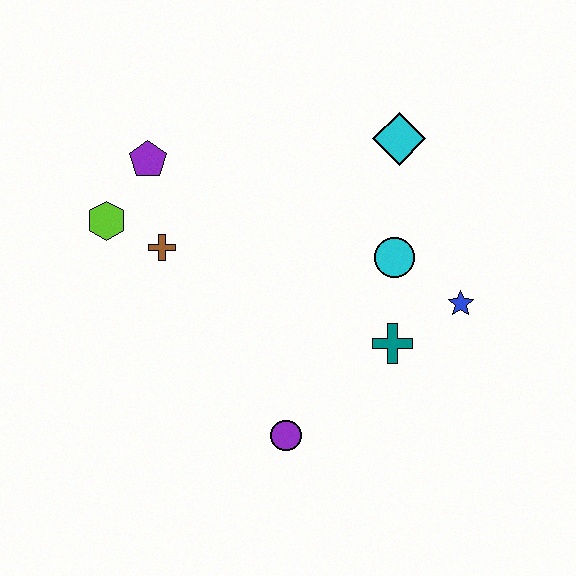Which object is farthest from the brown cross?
The blue star is farthest from the brown cross.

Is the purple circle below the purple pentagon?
Yes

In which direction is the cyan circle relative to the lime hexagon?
The cyan circle is to the right of the lime hexagon.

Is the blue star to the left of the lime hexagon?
No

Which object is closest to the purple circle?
The teal cross is closest to the purple circle.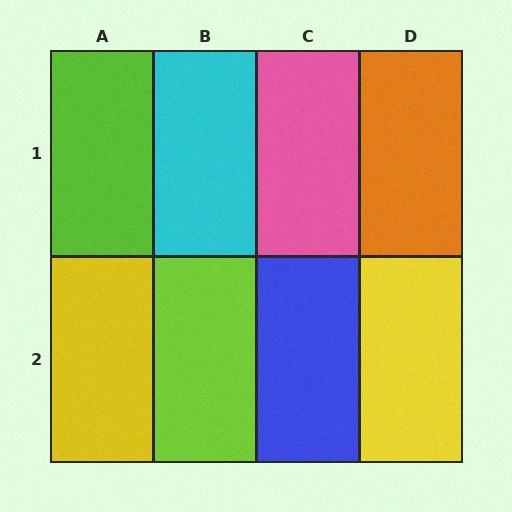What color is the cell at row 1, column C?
Pink.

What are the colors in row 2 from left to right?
Yellow, lime, blue, yellow.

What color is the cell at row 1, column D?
Orange.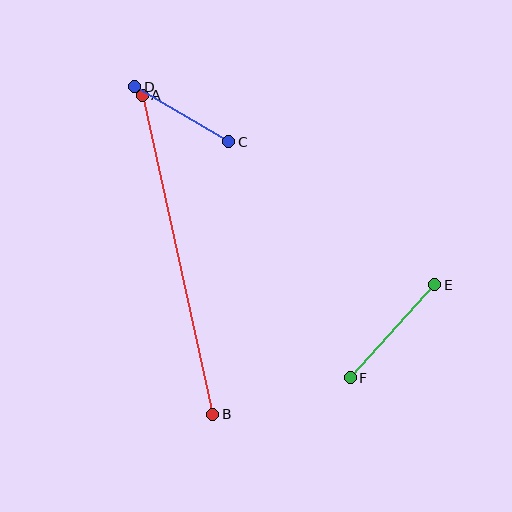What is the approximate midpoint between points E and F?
The midpoint is at approximately (392, 331) pixels.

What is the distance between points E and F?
The distance is approximately 126 pixels.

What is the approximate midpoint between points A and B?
The midpoint is at approximately (178, 255) pixels.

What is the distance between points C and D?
The distance is approximately 109 pixels.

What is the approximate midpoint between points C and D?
The midpoint is at approximately (182, 114) pixels.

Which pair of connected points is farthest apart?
Points A and B are farthest apart.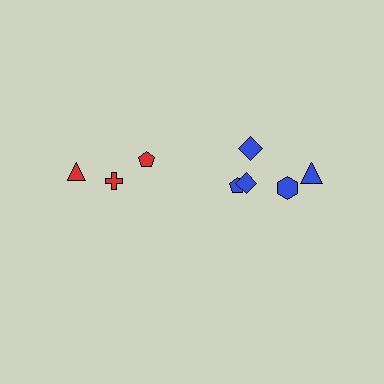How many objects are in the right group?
There are 5 objects.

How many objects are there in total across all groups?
There are 8 objects.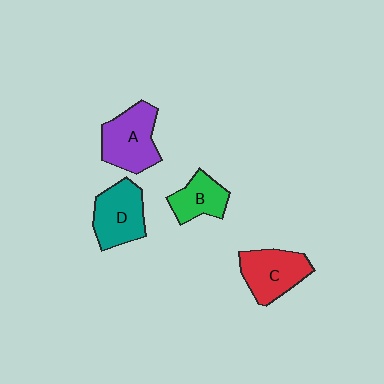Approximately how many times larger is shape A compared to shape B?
Approximately 1.5 times.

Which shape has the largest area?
Shape A (purple).